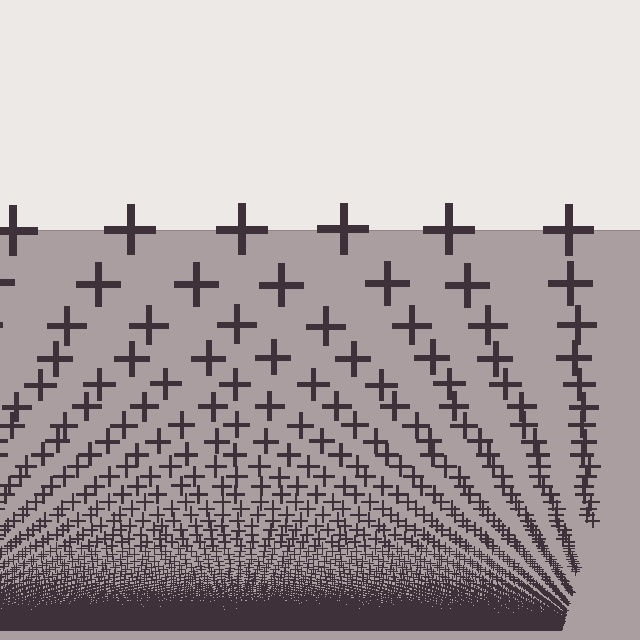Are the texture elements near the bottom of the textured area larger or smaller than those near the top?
Smaller. The gradient is inverted — elements near the bottom are smaller and denser.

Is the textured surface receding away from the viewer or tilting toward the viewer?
The surface appears to tilt toward the viewer. Texture elements get larger and sparser toward the top.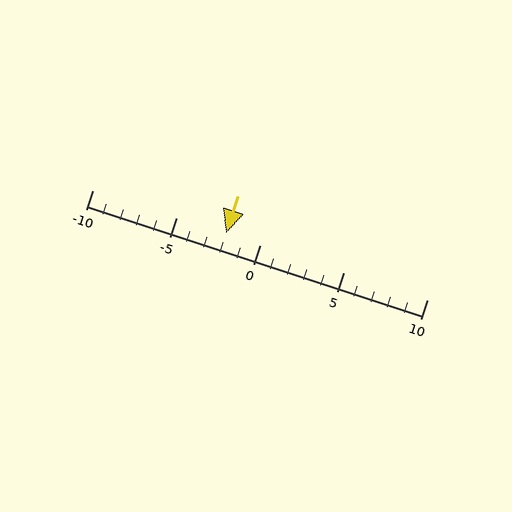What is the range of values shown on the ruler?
The ruler shows values from -10 to 10.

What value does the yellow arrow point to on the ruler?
The yellow arrow points to approximately -2.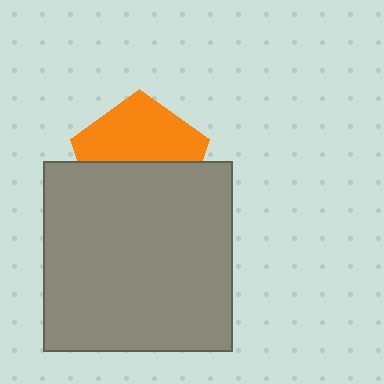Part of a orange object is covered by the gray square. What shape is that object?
It is a pentagon.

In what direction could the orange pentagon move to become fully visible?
The orange pentagon could move up. That would shift it out from behind the gray square entirely.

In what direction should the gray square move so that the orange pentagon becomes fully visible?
The gray square should move down. That is the shortest direction to clear the overlap and leave the orange pentagon fully visible.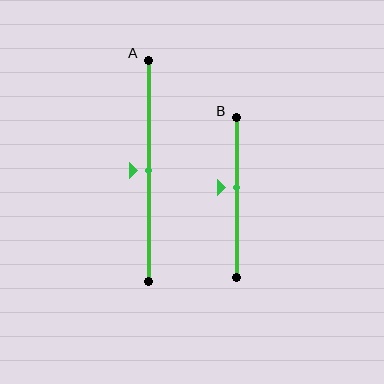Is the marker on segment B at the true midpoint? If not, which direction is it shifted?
No, the marker on segment B is shifted upward by about 6% of the segment length.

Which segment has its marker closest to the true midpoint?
Segment A has its marker closest to the true midpoint.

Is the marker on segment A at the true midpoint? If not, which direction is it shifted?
Yes, the marker on segment A is at the true midpoint.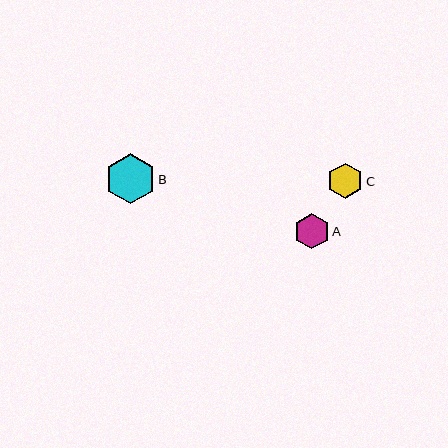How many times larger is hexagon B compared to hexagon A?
Hexagon B is approximately 1.4 times the size of hexagon A.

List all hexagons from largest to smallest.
From largest to smallest: B, C, A.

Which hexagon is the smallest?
Hexagon A is the smallest with a size of approximately 35 pixels.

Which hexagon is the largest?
Hexagon B is the largest with a size of approximately 50 pixels.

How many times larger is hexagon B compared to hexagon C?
Hexagon B is approximately 1.4 times the size of hexagon C.